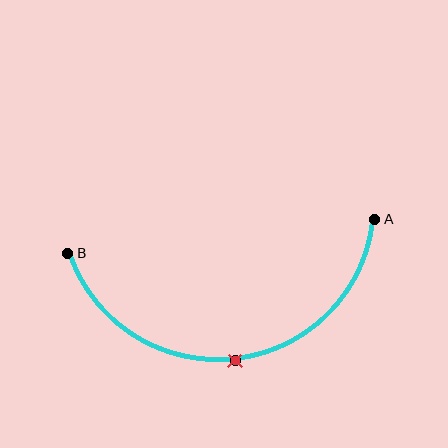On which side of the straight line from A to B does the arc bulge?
The arc bulges below the straight line connecting A and B.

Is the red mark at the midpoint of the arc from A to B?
Yes. The red mark lies on the arc at equal arc-length from both A and B — it is the arc midpoint.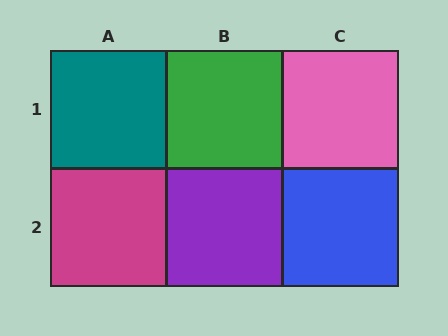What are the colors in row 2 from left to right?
Magenta, purple, blue.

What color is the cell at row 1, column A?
Teal.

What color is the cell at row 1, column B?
Green.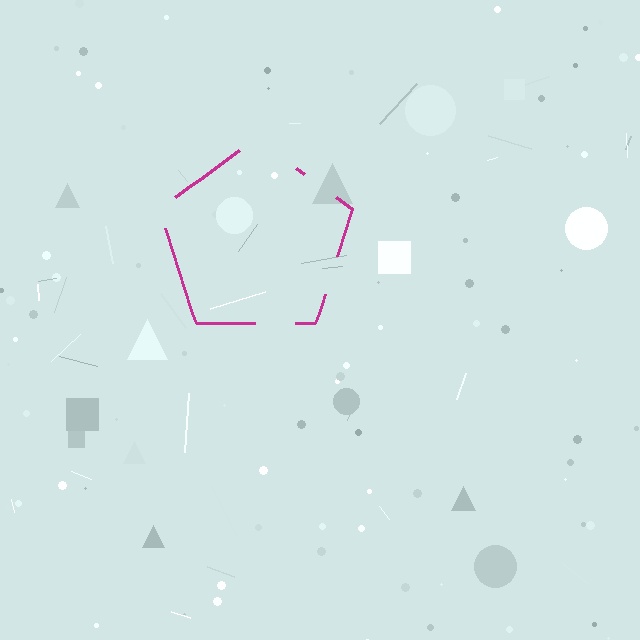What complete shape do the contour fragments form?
The contour fragments form a pentagon.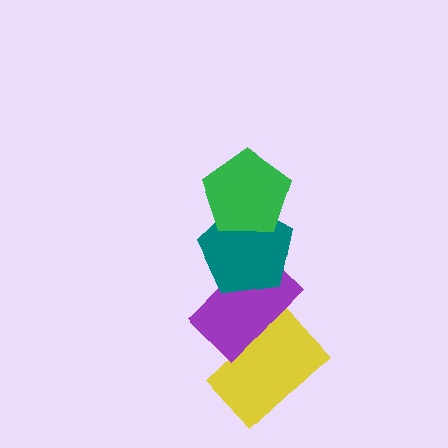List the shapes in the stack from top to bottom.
From top to bottom: the green pentagon, the teal pentagon, the purple rectangle, the yellow rectangle.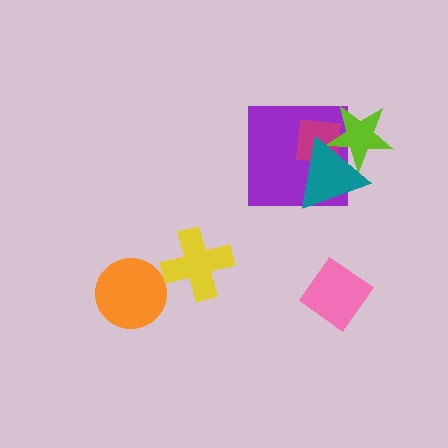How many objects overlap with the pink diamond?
0 objects overlap with the pink diamond.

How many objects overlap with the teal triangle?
3 objects overlap with the teal triangle.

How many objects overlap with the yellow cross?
0 objects overlap with the yellow cross.